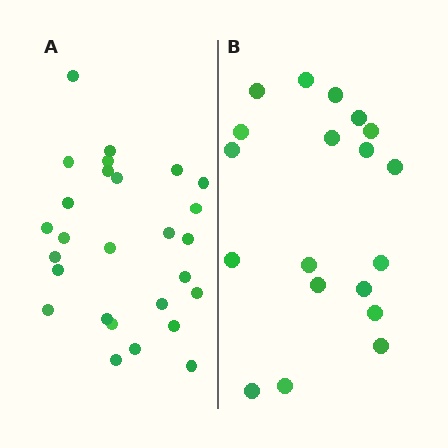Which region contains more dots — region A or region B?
Region A (the left region) has more dots.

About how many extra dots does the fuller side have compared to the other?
Region A has roughly 8 or so more dots than region B.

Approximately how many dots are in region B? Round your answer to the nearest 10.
About 20 dots. (The exact count is 19, which rounds to 20.)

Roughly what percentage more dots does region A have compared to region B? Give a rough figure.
About 40% more.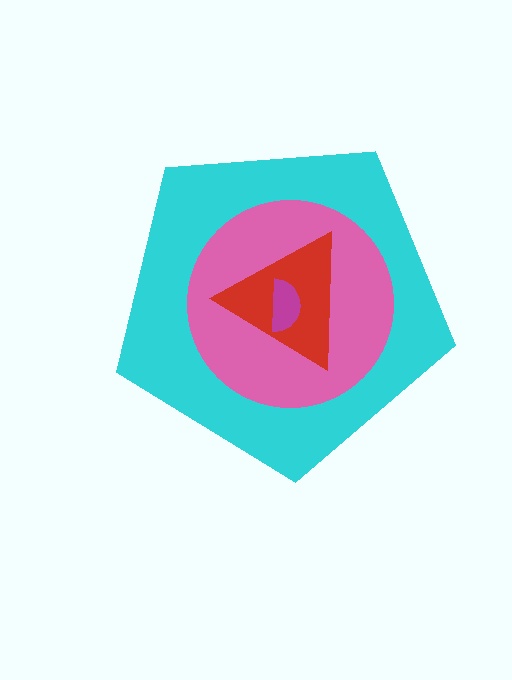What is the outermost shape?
The cyan pentagon.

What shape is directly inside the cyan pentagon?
The pink circle.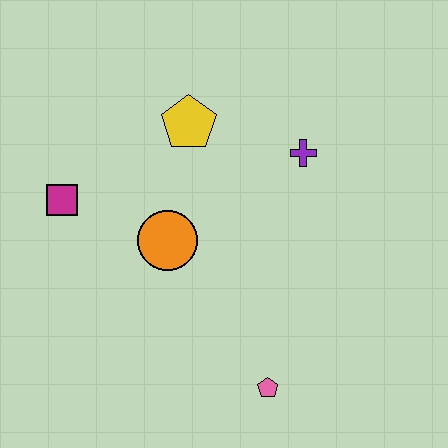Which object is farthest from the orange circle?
The pink pentagon is farthest from the orange circle.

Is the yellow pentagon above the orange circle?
Yes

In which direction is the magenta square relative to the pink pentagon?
The magenta square is to the left of the pink pentagon.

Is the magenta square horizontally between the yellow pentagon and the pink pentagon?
No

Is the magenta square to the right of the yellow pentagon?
No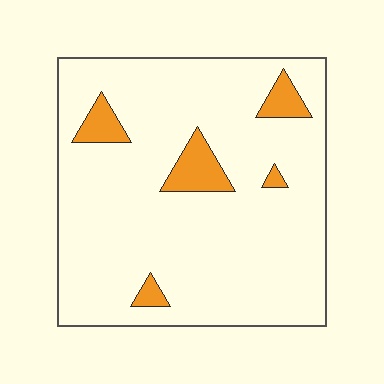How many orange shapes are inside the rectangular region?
5.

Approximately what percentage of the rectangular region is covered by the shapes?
Approximately 10%.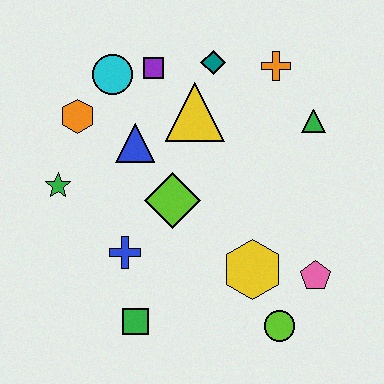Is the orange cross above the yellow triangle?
Yes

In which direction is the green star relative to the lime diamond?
The green star is to the left of the lime diamond.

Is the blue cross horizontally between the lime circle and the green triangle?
No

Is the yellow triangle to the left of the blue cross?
No